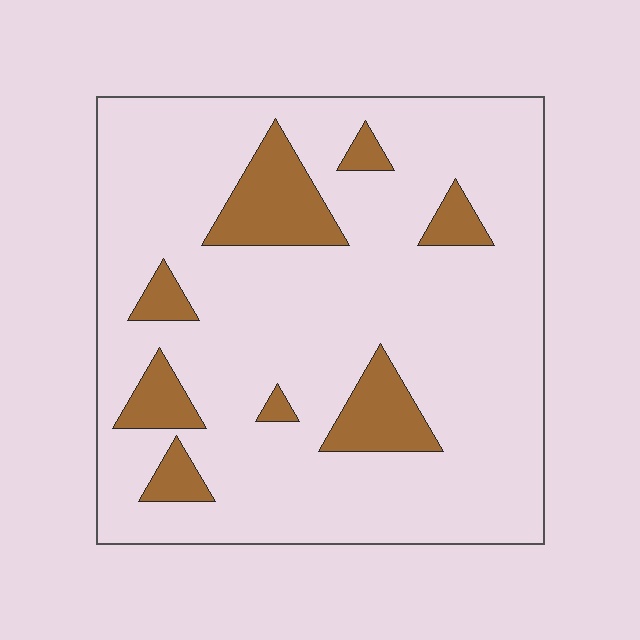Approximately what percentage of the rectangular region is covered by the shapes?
Approximately 15%.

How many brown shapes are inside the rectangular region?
8.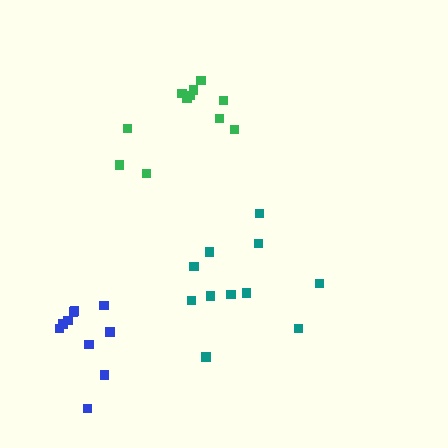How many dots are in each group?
Group 1: 11 dots, Group 2: 11 dots, Group 3: 10 dots (32 total).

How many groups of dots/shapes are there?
There are 3 groups.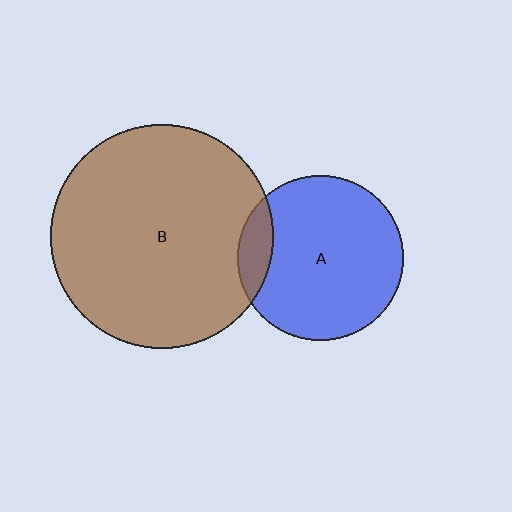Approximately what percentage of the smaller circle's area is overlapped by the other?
Approximately 10%.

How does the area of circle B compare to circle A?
Approximately 1.8 times.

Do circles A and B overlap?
Yes.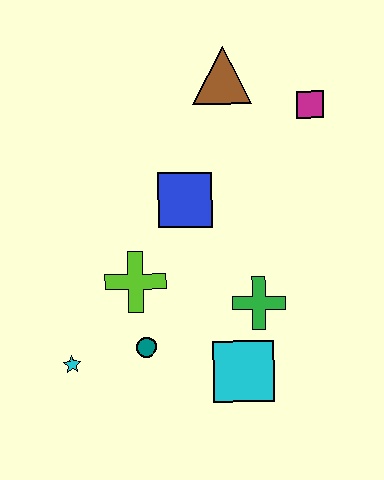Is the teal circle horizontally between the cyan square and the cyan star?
Yes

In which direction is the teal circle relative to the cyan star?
The teal circle is to the right of the cyan star.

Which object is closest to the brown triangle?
The magenta square is closest to the brown triangle.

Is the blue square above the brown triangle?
No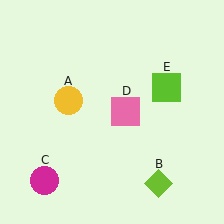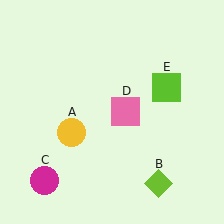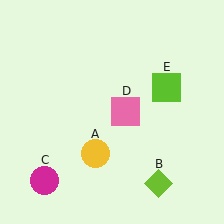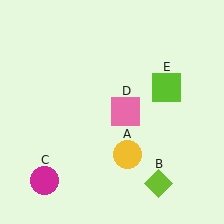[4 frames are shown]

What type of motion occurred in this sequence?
The yellow circle (object A) rotated counterclockwise around the center of the scene.